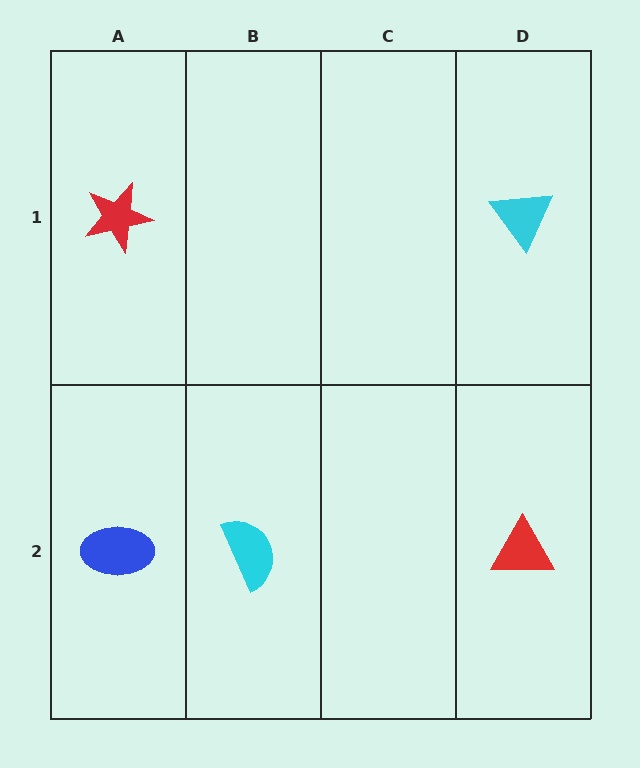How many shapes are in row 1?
2 shapes.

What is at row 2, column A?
A blue ellipse.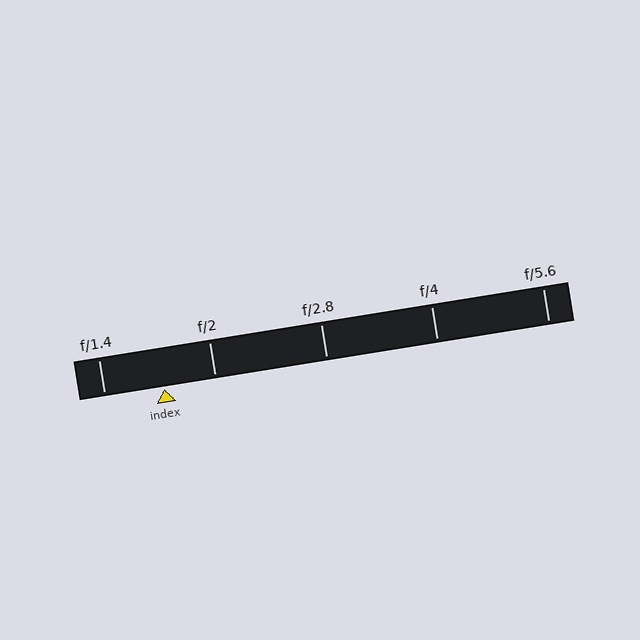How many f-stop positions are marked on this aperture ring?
There are 5 f-stop positions marked.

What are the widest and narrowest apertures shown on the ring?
The widest aperture shown is f/1.4 and the narrowest is f/5.6.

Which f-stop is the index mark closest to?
The index mark is closest to f/2.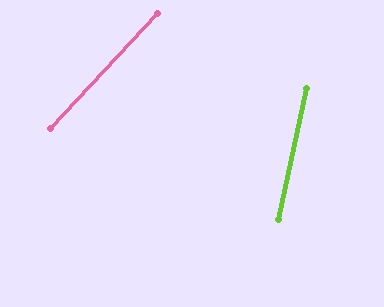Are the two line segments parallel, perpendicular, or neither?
Neither parallel nor perpendicular — they differ by about 31°.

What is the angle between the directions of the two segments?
Approximately 31 degrees.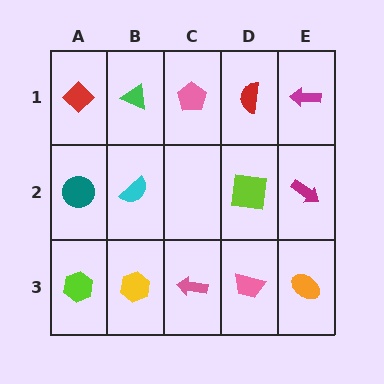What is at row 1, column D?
A red semicircle.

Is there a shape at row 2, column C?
No, that cell is empty.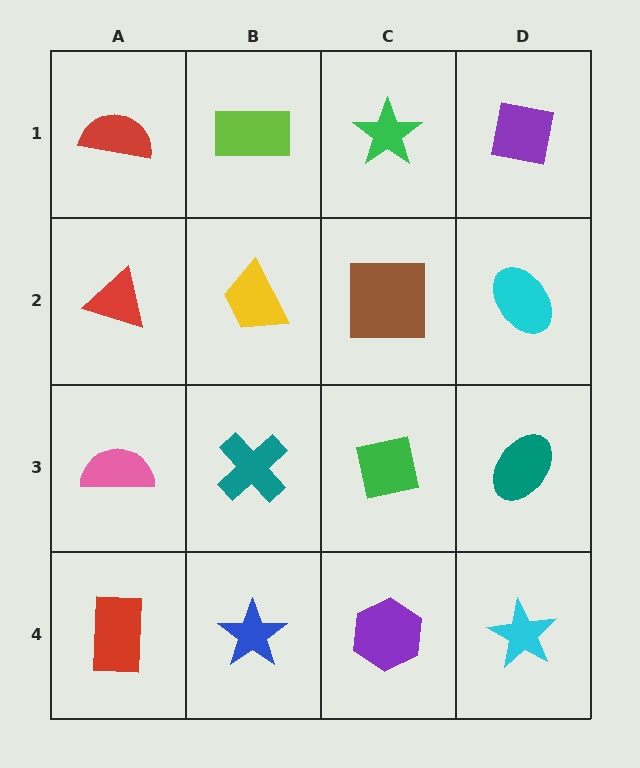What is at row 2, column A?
A red triangle.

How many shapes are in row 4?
4 shapes.